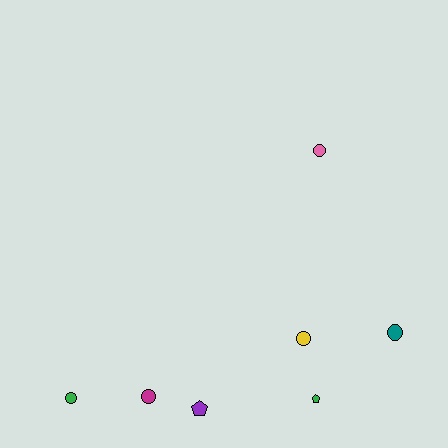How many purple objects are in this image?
There is 1 purple object.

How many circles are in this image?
There are 5 circles.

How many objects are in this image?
There are 7 objects.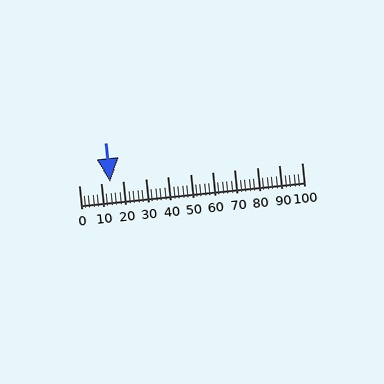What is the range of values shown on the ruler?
The ruler shows values from 0 to 100.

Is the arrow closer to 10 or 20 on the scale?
The arrow is closer to 10.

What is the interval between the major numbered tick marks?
The major tick marks are spaced 10 units apart.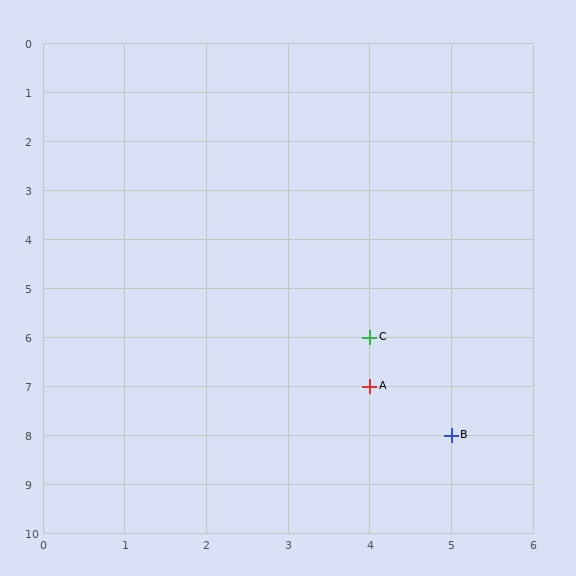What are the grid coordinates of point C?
Point C is at grid coordinates (4, 6).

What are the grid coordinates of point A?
Point A is at grid coordinates (4, 7).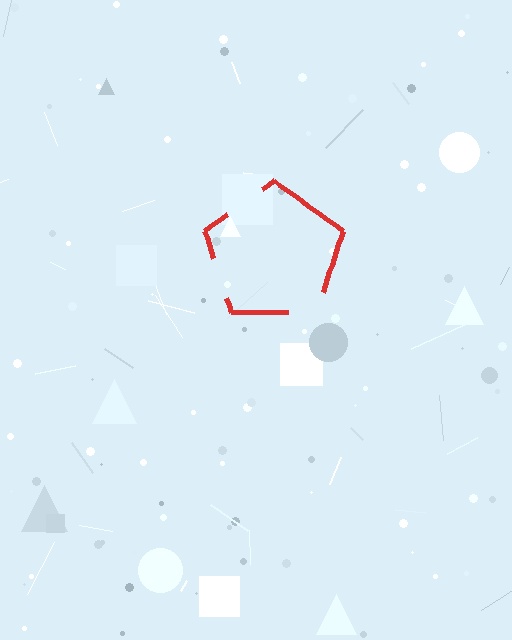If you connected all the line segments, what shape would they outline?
They would outline a pentagon.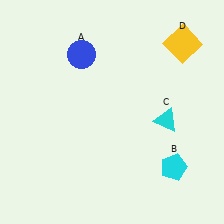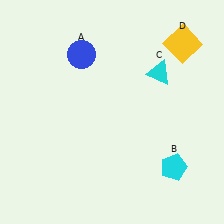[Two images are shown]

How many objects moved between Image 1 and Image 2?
1 object moved between the two images.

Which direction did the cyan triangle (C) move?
The cyan triangle (C) moved up.